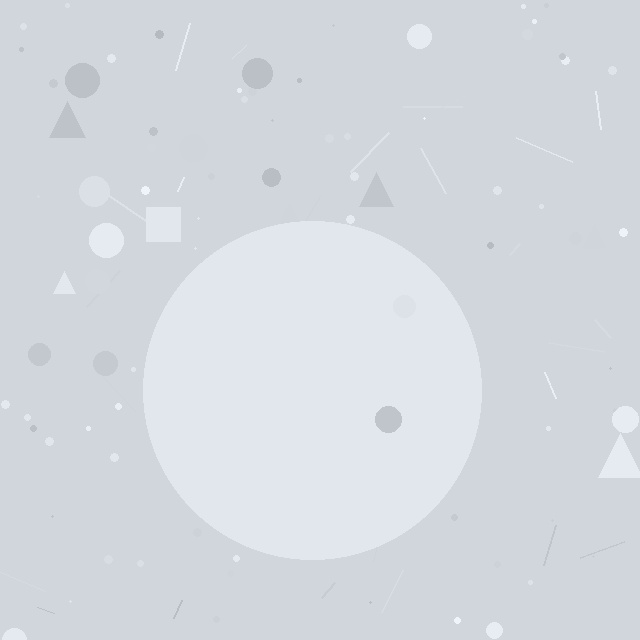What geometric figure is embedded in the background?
A circle is embedded in the background.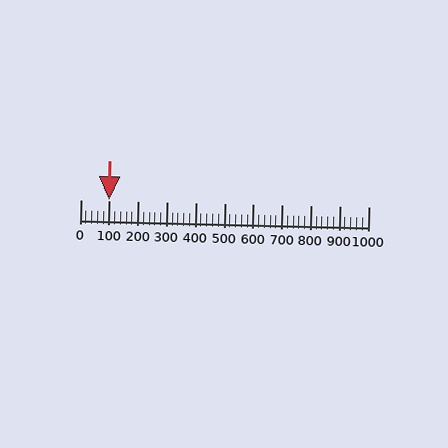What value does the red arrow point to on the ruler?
The red arrow points to approximately 100.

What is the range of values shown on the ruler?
The ruler shows values from 0 to 1000.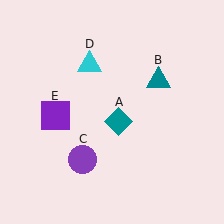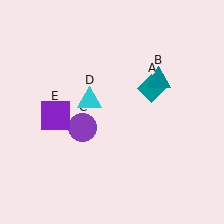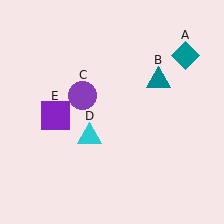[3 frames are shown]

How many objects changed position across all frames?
3 objects changed position: teal diamond (object A), purple circle (object C), cyan triangle (object D).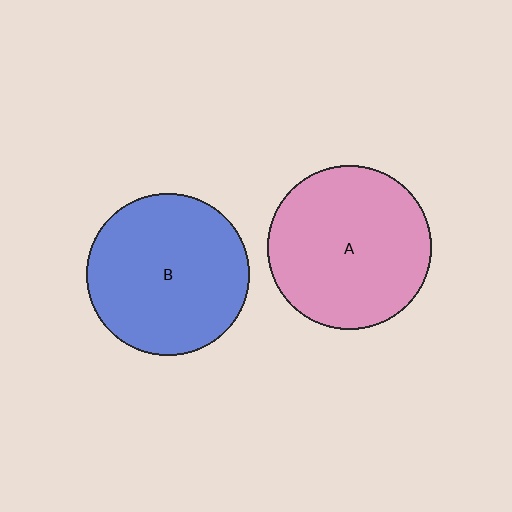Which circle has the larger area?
Circle A (pink).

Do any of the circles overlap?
No, none of the circles overlap.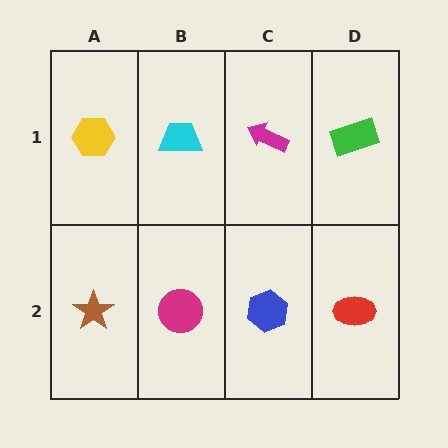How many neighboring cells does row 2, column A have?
2.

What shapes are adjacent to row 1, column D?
A red ellipse (row 2, column D), a magenta arrow (row 1, column C).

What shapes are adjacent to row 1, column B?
A magenta circle (row 2, column B), a yellow hexagon (row 1, column A), a magenta arrow (row 1, column C).